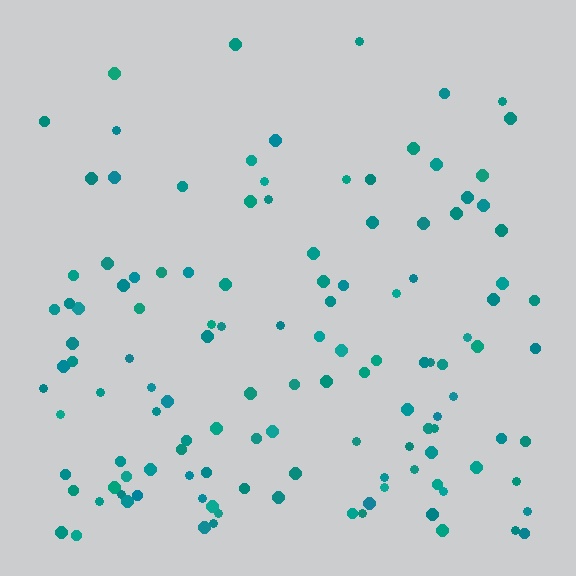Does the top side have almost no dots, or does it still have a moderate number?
Still a moderate number, just noticeably fewer than the bottom.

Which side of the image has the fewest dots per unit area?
The top.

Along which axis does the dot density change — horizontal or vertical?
Vertical.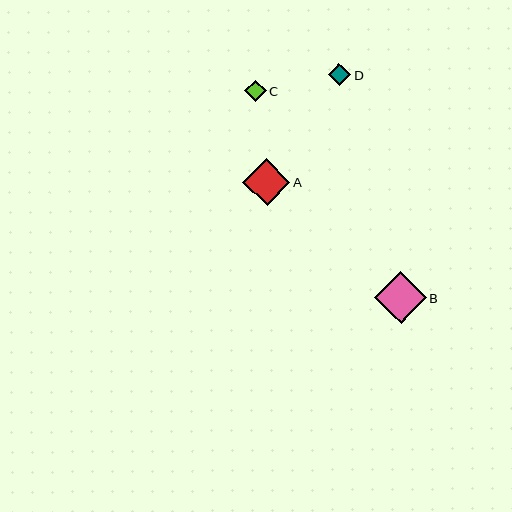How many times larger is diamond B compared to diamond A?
Diamond B is approximately 1.1 times the size of diamond A.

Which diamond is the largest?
Diamond B is the largest with a size of approximately 52 pixels.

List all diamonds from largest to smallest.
From largest to smallest: B, A, D, C.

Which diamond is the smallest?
Diamond C is the smallest with a size of approximately 21 pixels.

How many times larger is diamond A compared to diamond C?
Diamond A is approximately 2.2 times the size of diamond C.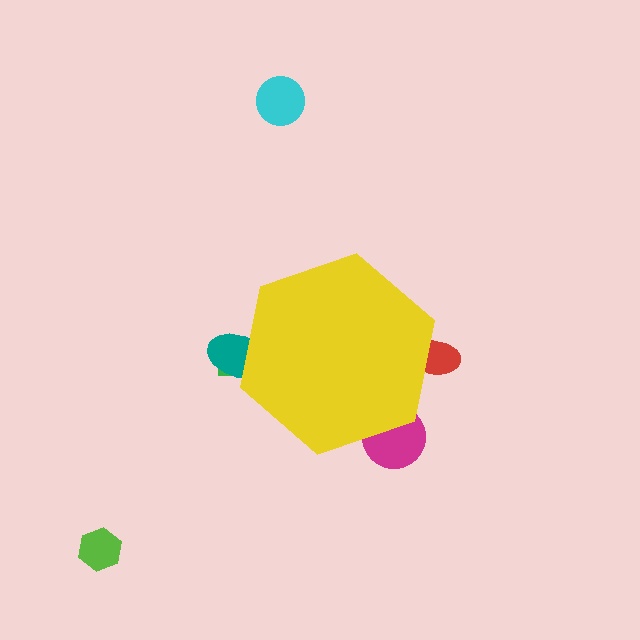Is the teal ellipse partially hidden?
Yes, the teal ellipse is partially hidden behind the yellow hexagon.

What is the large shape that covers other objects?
A yellow hexagon.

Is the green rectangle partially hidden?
Yes, the green rectangle is partially hidden behind the yellow hexagon.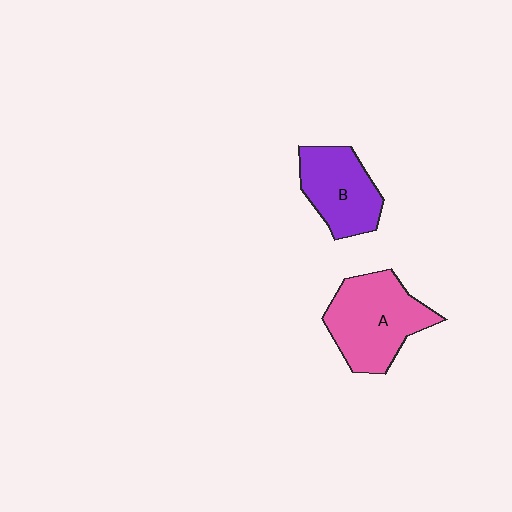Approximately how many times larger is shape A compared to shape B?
Approximately 1.3 times.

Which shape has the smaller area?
Shape B (purple).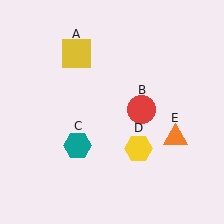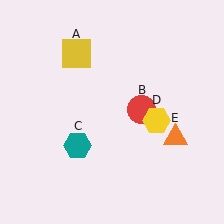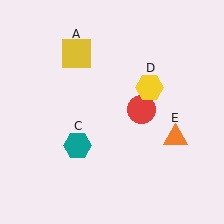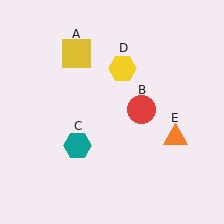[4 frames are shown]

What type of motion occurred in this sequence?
The yellow hexagon (object D) rotated counterclockwise around the center of the scene.